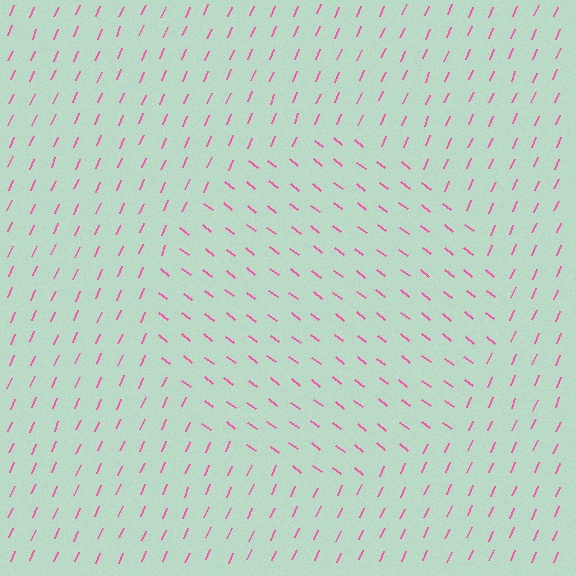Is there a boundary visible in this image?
Yes, there is a texture boundary formed by a change in line orientation.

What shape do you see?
I see a circle.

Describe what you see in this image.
The image is filled with small pink line segments. A circle region in the image has lines oriented differently from the surrounding lines, creating a visible texture boundary.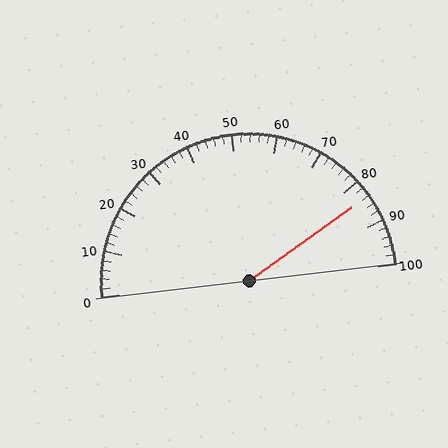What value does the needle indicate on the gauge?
The needle indicates approximately 84.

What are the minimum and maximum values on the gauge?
The gauge ranges from 0 to 100.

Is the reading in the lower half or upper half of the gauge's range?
The reading is in the upper half of the range (0 to 100).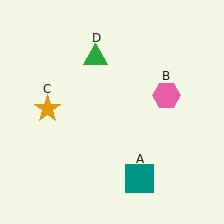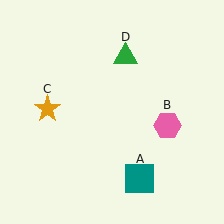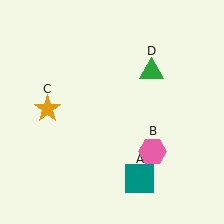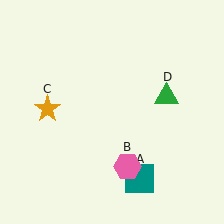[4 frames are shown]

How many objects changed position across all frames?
2 objects changed position: pink hexagon (object B), green triangle (object D).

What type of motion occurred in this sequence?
The pink hexagon (object B), green triangle (object D) rotated clockwise around the center of the scene.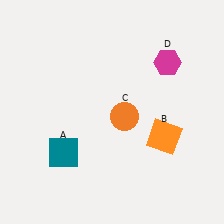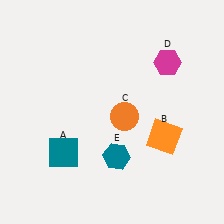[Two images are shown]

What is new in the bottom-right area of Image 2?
A teal hexagon (E) was added in the bottom-right area of Image 2.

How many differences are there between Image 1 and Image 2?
There is 1 difference between the two images.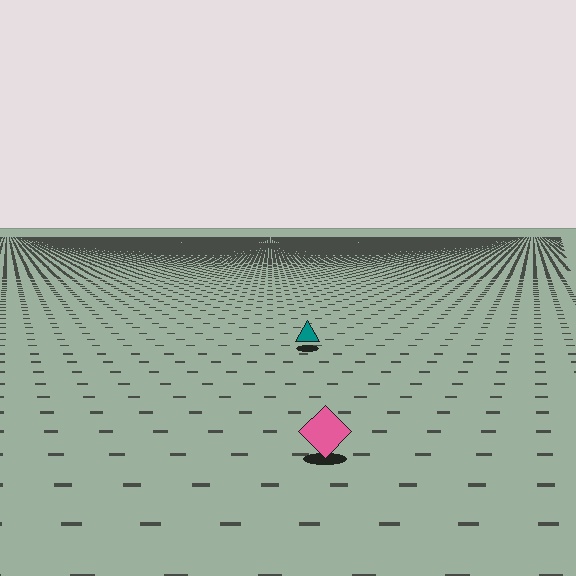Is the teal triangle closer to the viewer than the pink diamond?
No. The pink diamond is closer — you can tell from the texture gradient: the ground texture is coarser near it.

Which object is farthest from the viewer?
The teal triangle is farthest from the viewer. It appears smaller and the ground texture around it is denser.